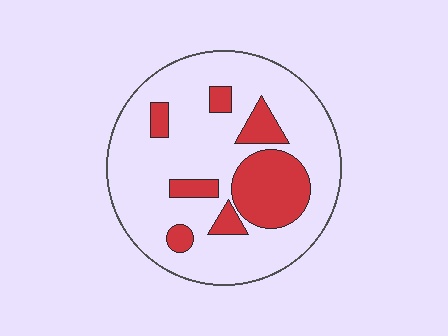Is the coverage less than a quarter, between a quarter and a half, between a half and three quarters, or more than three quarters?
Less than a quarter.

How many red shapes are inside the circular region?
7.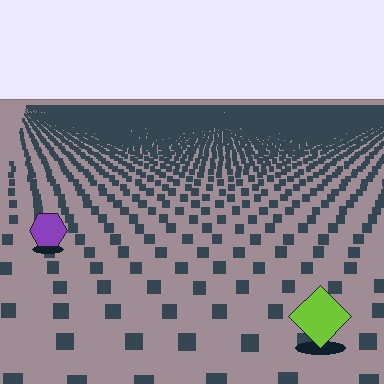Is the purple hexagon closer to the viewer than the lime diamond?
No. The lime diamond is closer — you can tell from the texture gradient: the ground texture is coarser near it.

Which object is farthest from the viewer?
The purple hexagon is farthest from the viewer. It appears smaller and the ground texture around it is denser.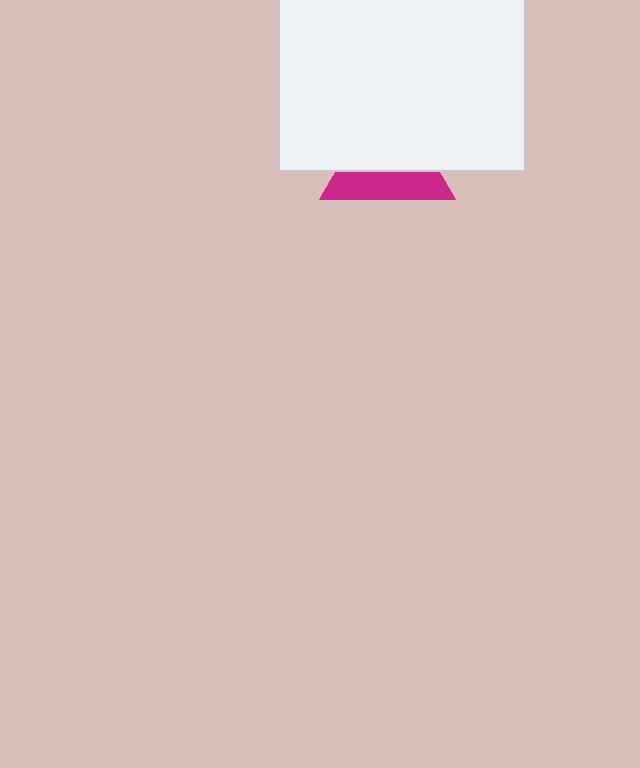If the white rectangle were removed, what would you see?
You would see the complete magenta triangle.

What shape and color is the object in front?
The object in front is a white rectangle.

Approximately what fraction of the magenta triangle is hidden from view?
Roughly 58% of the magenta triangle is hidden behind the white rectangle.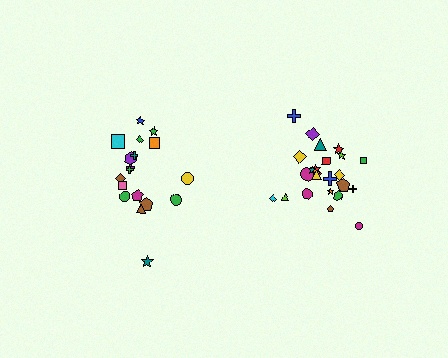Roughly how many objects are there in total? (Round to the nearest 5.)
Roughly 45 objects in total.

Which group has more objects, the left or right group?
The right group.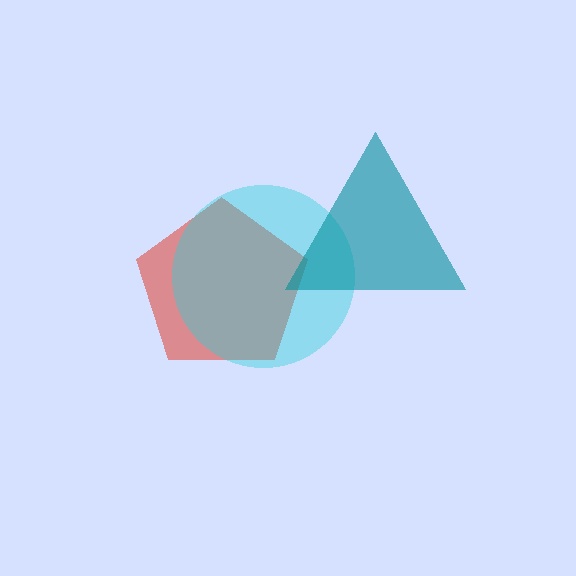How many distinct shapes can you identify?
There are 3 distinct shapes: a red pentagon, a cyan circle, a teal triangle.